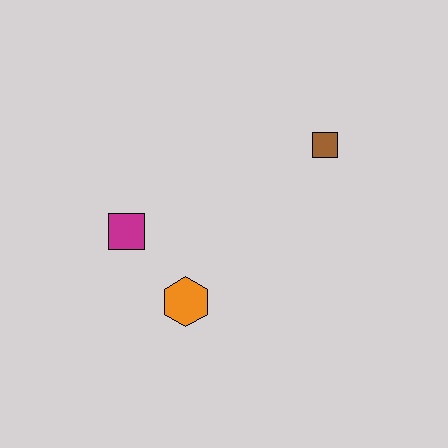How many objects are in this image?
There are 3 objects.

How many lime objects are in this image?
There are no lime objects.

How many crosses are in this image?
There are no crosses.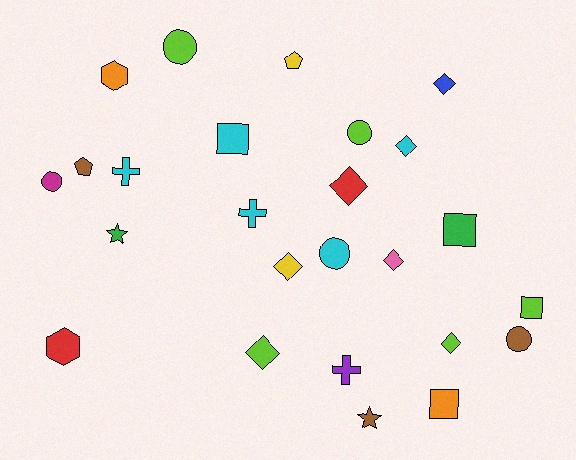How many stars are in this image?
There are 2 stars.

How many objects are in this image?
There are 25 objects.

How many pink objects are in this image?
There is 1 pink object.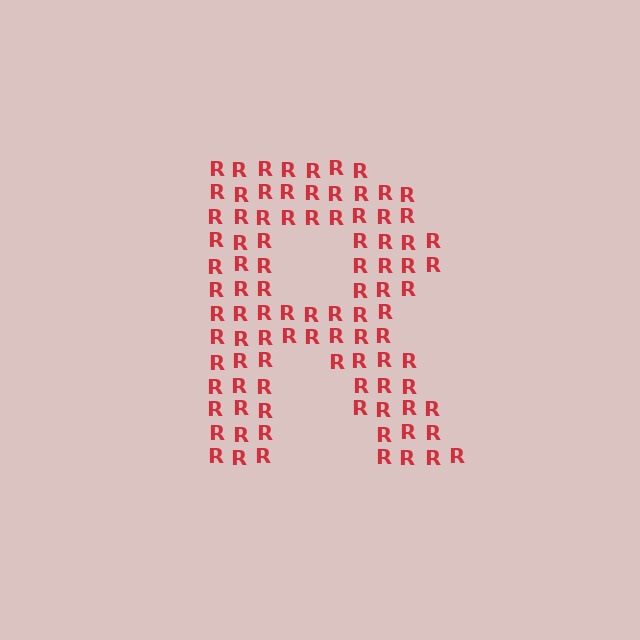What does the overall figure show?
The overall figure shows the letter R.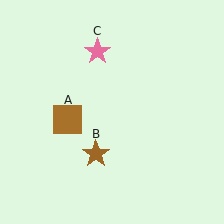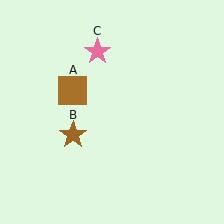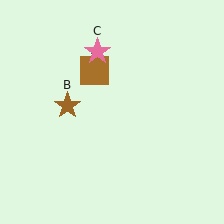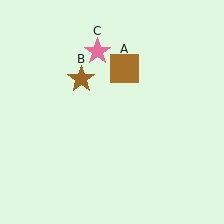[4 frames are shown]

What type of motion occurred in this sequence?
The brown square (object A), brown star (object B) rotated clockwise around the center of the scene.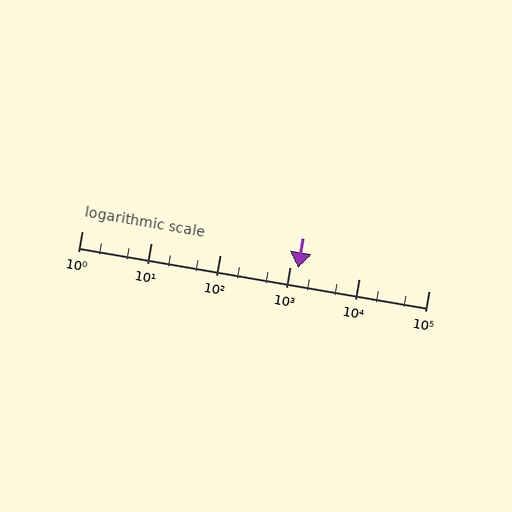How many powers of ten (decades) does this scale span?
The scale spans 5 decades, from 1 to 100000.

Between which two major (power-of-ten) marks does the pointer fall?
The pointer is between 1000 and 10000.